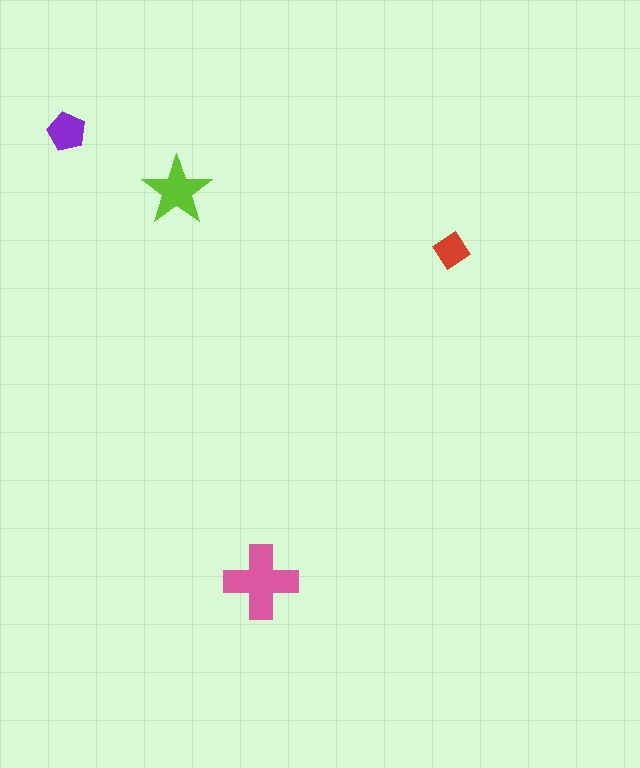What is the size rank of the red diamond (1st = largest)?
4th.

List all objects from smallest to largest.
The red diamond, the purple pentagon, the lime star, the pink cross.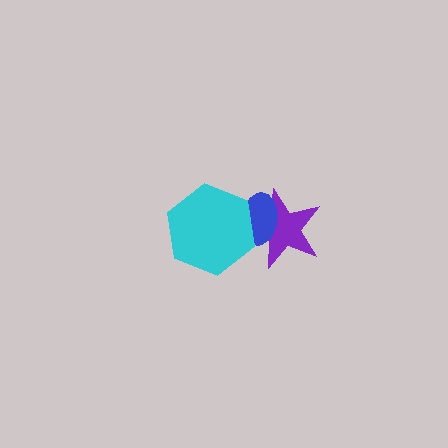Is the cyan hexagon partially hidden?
No, no other shape covers it.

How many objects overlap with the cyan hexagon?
2 objects overlap with the cyan hexagon.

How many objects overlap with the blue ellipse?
2 objects overlap with the blue ellipse.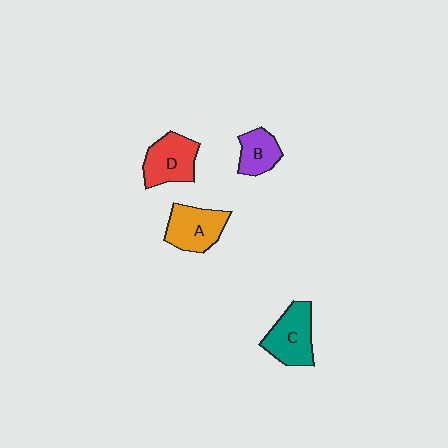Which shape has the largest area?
Shape C (teal).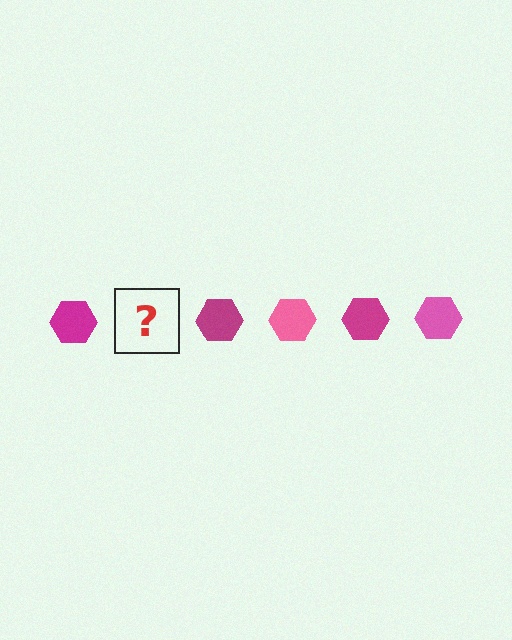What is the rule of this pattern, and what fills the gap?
The rule is that the pattern cycles through magenta, pink hexagons. The gap should be filled with a pink hexagon.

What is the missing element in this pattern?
The missing element is a pink hexagon.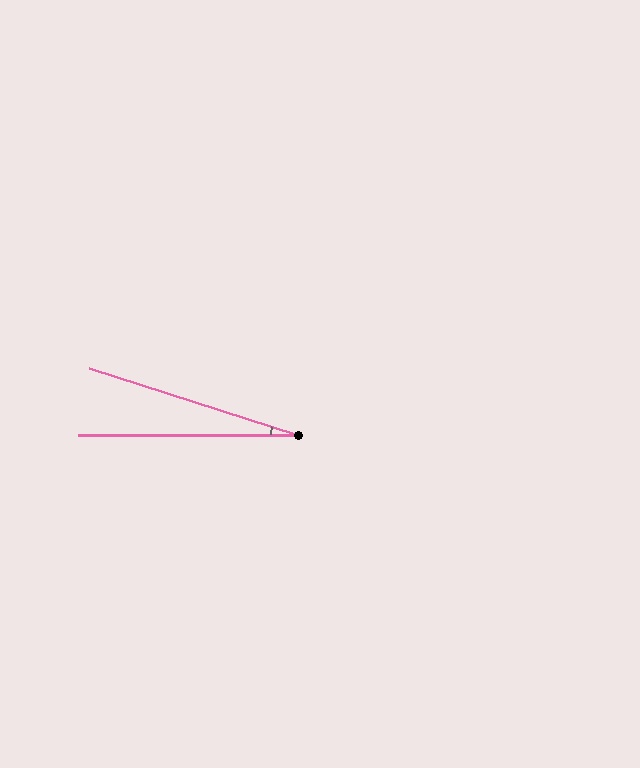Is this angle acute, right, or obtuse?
It is acute.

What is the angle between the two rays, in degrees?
Approximately 18 degrees.